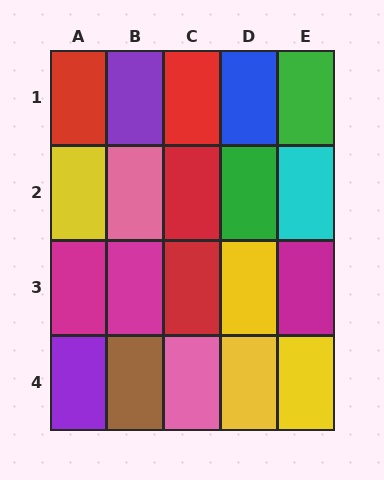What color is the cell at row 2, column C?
Red.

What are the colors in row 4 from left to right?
Purple, brown, pink, yellow, yellow.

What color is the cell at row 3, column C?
Red.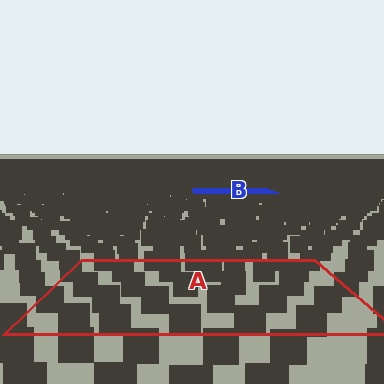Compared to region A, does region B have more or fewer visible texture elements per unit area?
Region B has more texture elements per unit area — they are packed more densely because it is farther away.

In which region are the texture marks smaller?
The texture marks are smaller in region B, because it is farther away.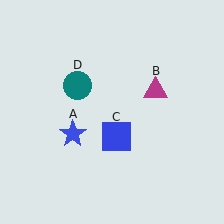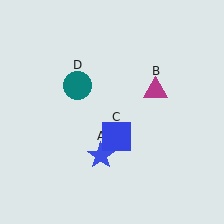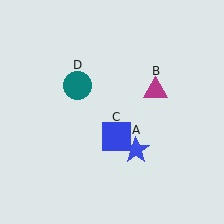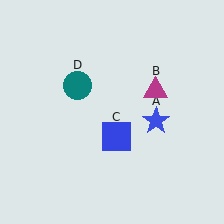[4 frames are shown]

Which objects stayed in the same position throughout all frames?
Magenta triangle (object B) and blue square (object C) and teal circle (object D) remained stationary.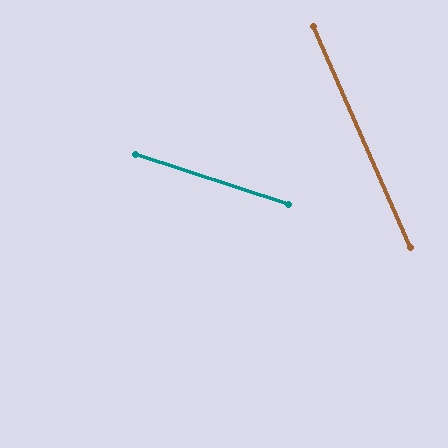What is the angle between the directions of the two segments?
Approximately 48 degrees.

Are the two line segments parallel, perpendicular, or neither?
Neither parallel nor perpendicular — they differ by about 48°.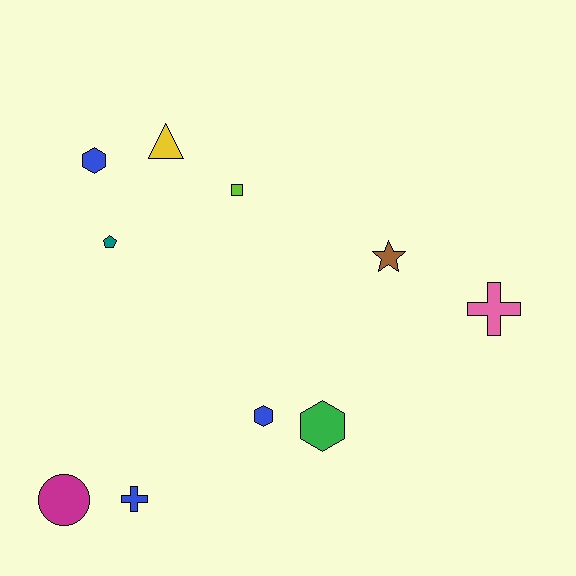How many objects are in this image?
There are 10 objects.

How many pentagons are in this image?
There is 1 pentagon.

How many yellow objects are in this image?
There is 1 yellow object.